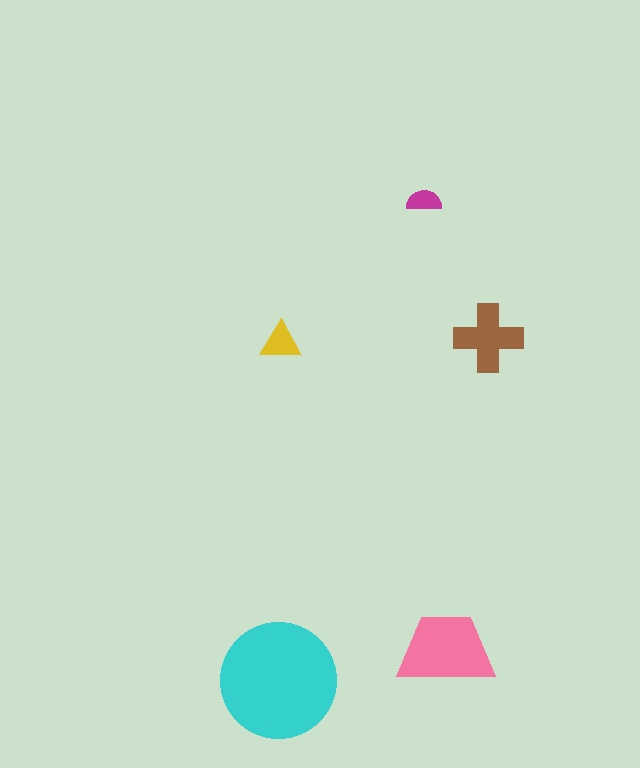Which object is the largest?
The cyan circle.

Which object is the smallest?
The magenta semicircle.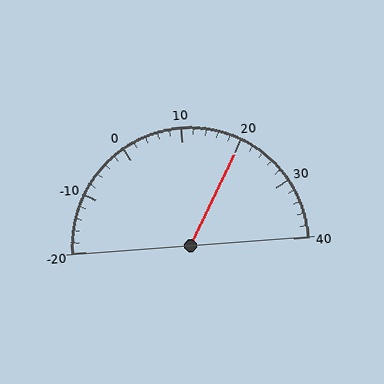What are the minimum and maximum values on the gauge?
The gauge ranges from -20 to 40.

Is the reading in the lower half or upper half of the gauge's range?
The reading is in the upper half of the range (-20 to 40).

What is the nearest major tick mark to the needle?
The nearest major tick mark is 20.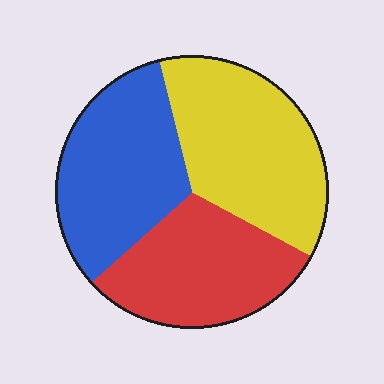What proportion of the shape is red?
Red covers about 30% of the shape.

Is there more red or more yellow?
Yellow.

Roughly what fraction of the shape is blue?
Blue takes up between a quarter and a half of the shape.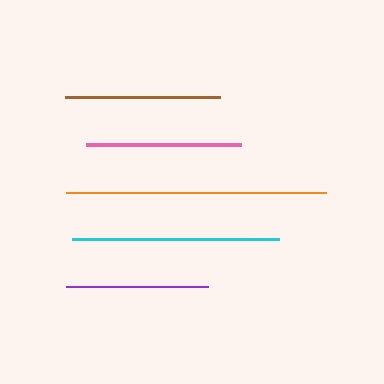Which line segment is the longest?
The orange line is the longest at approximately 260 pixels.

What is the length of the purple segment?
The purple segment is approximately 142 pixels long.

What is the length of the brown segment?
The brown segment is approximately 155 pixels long.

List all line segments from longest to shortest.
From longest to shortest: orange, cyan, pink, brown, purple.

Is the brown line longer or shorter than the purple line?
The brown line is longer than the purple line.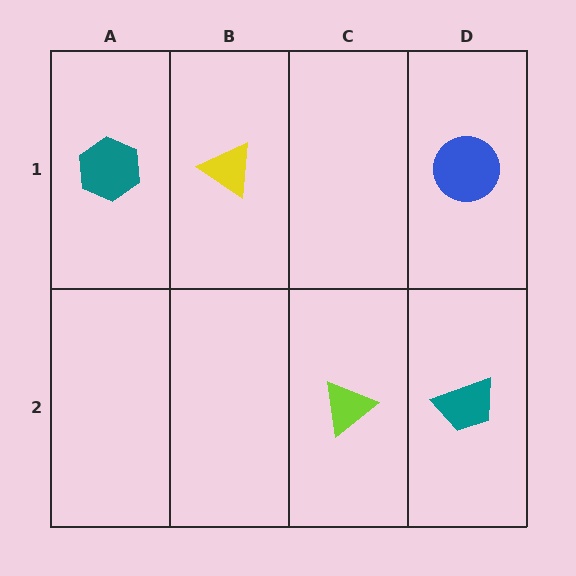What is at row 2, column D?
A teal trapezoid.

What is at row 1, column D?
A blue circle.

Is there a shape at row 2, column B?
No, that cell is empty.